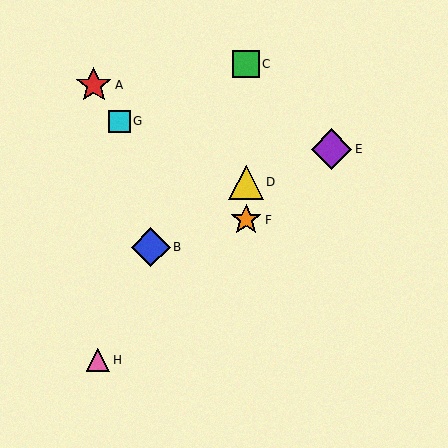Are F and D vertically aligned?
Yes, both are at x≈246.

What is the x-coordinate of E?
Object E is at x≈332.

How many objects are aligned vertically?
3 objects (C, D, F) are aligned vertically.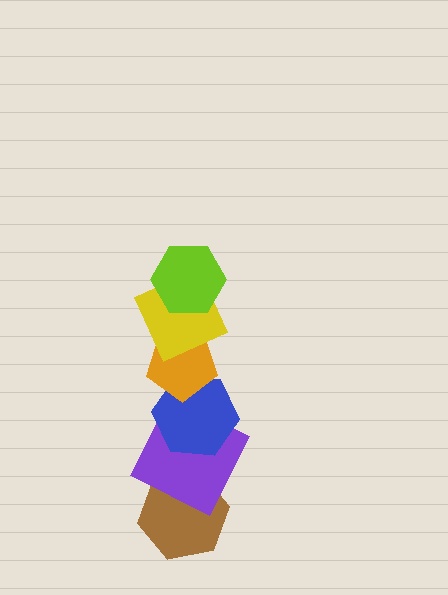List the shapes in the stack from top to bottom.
From top to bottom: the lime hexagon, the yellow square, the orange pentagon, the blue hexagon, the purple square, the brown hexagon.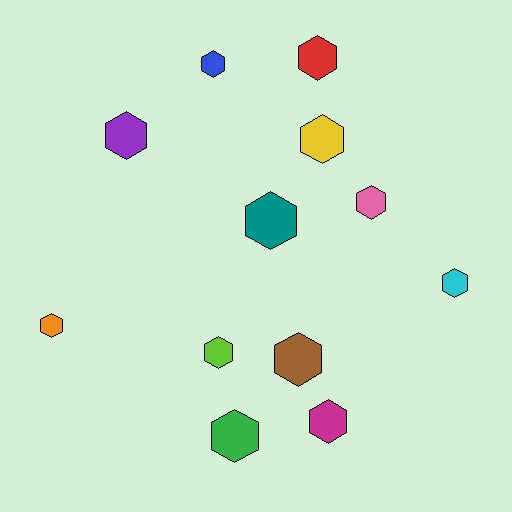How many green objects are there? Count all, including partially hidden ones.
There is 1 green object.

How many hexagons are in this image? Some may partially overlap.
There are 12 hexagons.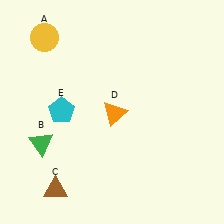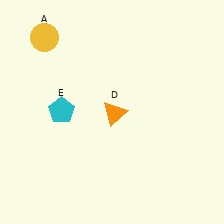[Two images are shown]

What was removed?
The green triangle (B), the brown triangle (C) were removed in Image 2.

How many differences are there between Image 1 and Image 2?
There are 2 differences between the two images.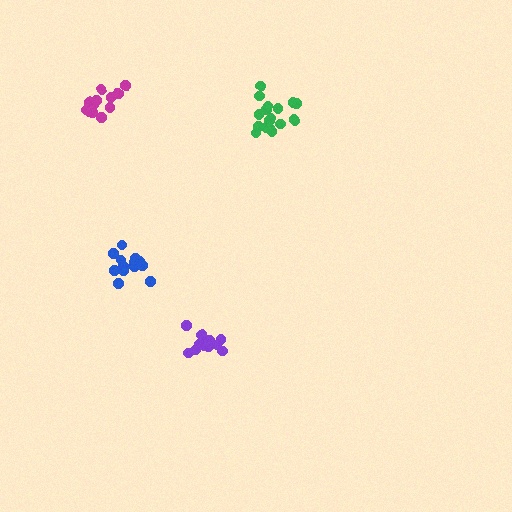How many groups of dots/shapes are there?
There are 4 groups.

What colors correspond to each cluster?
The clusters are colored: purple, blue, green, magenta.